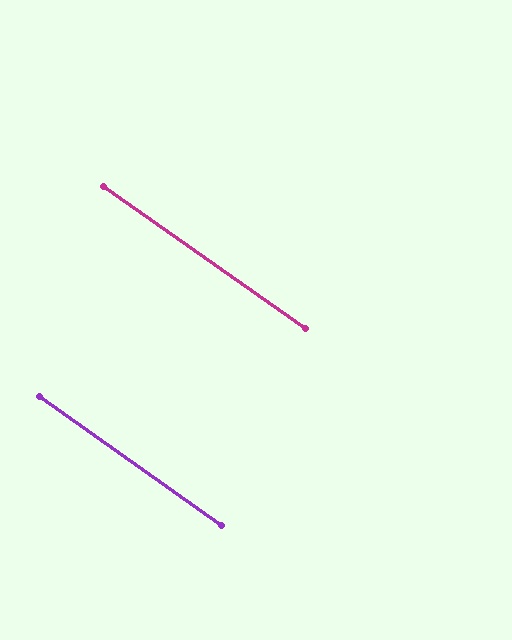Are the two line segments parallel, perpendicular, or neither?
Parallel — their directions differ by only 0.4°.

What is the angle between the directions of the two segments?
Approximately 0 degrees.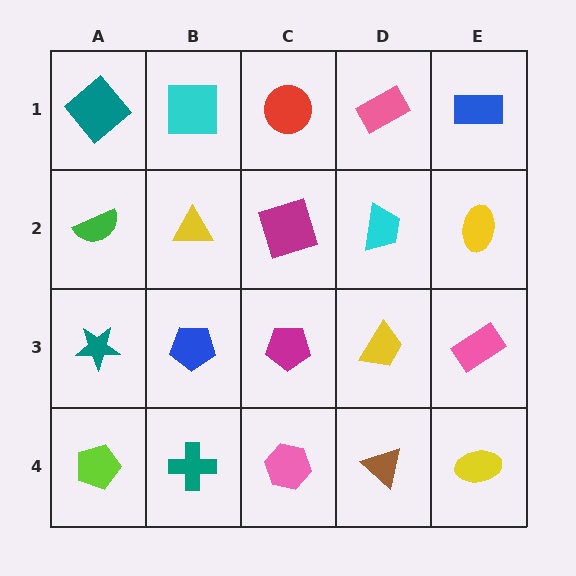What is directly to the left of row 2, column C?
A yellow triangle.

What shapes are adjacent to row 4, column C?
A magenta pentagon (row 3, column C), a teal cross (row 4, column B), a brown triangle (row 4, column D).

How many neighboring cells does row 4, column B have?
3.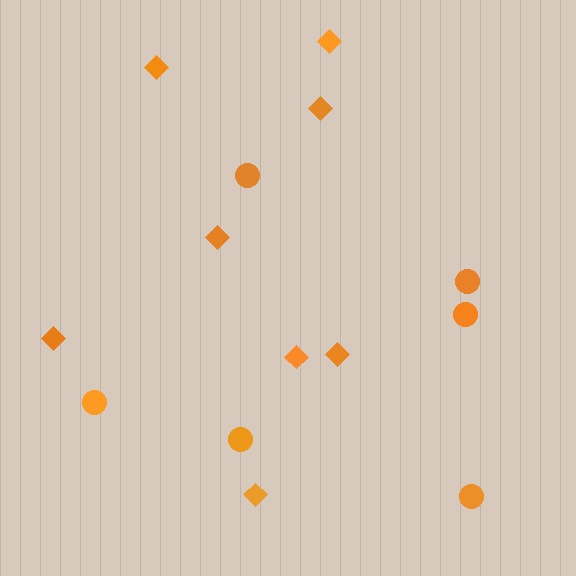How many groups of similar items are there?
There are 2 groups: one group of diamonds (8) and one group of circles (6).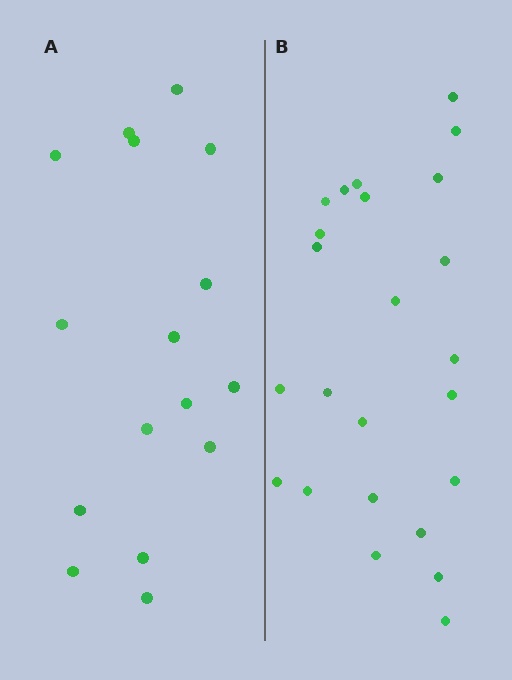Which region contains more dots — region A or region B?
Region B (the right region) has more dots.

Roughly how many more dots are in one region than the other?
Region B has roughly 8 or so more dots than region A.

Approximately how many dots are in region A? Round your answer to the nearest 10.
About 20 dots. (The exact count is 16, which rounds to 20.)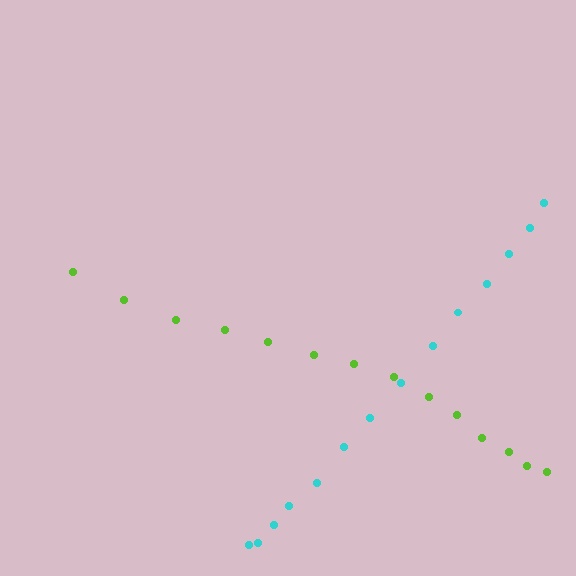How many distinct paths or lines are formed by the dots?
There are 2 distinct paths.